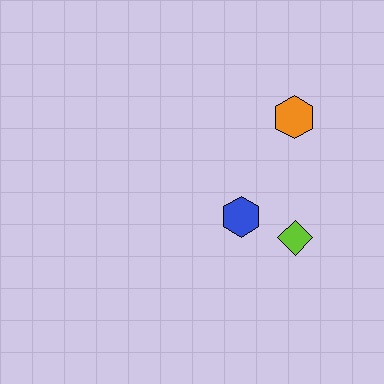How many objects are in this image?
There are 3 objects.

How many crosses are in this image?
There are no crosses.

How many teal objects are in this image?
There are no teal objects.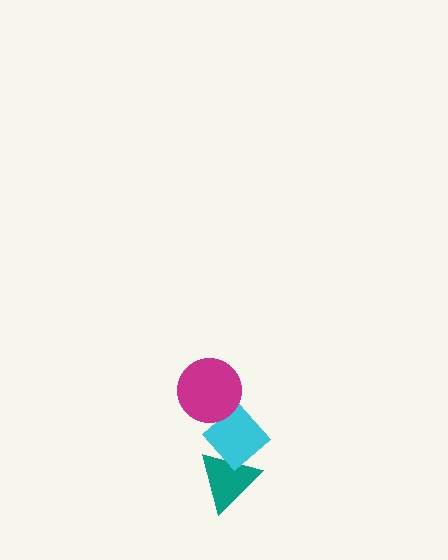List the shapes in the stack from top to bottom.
From top to bottom: the magenta circle, the cyan diamond, the teal triangle.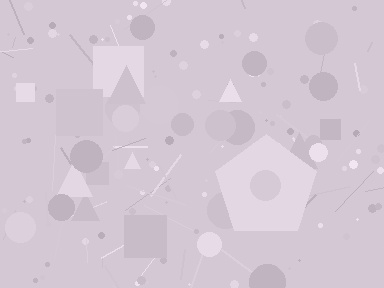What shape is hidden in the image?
A pentagon is hidden in the image.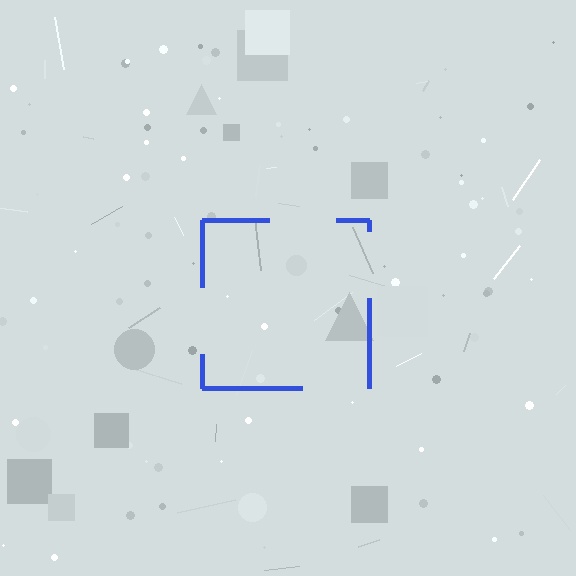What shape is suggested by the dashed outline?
The dashed outline suggests a square.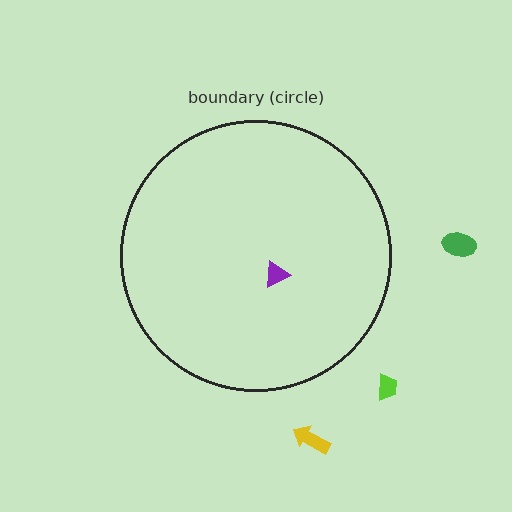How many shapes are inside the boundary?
1 inside, 3 outside.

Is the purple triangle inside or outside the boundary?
Inside.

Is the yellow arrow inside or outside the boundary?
Outside.